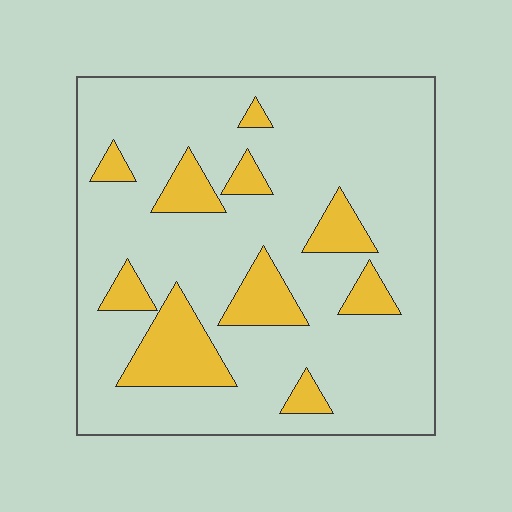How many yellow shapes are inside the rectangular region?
10.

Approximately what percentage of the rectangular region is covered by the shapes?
Approximately 20%.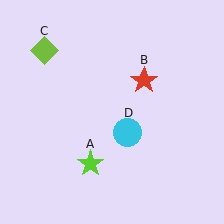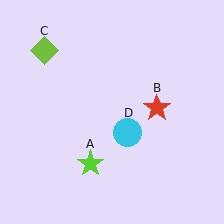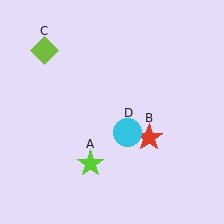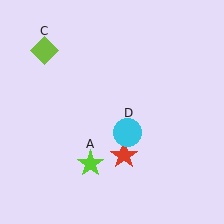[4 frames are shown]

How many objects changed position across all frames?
1 object changed position: red star (object B).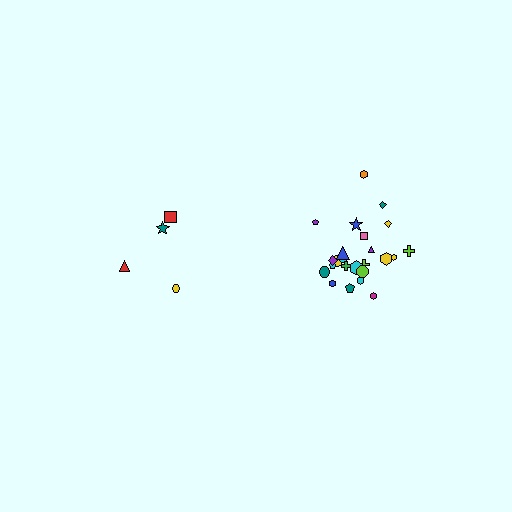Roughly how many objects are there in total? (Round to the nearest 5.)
Roughly 30 objects in total.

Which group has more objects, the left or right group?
The right group.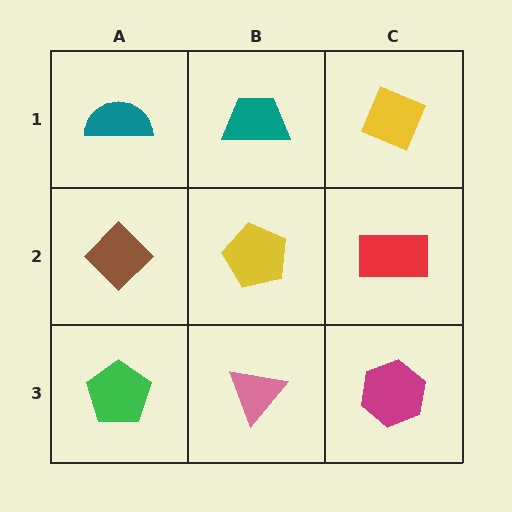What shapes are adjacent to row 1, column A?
A brown diamond (row 2, column A), a teal trapezoid (row 1, column B).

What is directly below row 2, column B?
A pink triangle.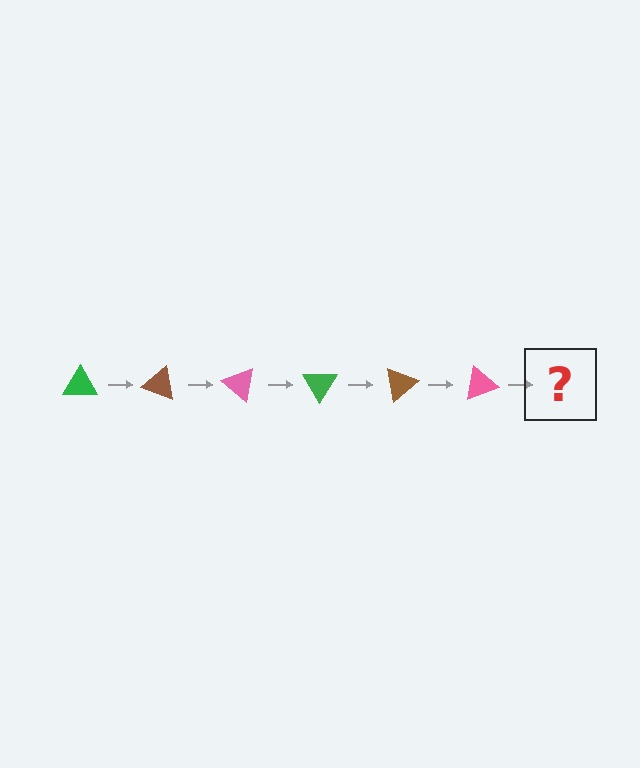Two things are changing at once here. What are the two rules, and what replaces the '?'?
The two rules are that it rotates 20 degrees each step and the color cycles through green, brown, and pink. The '?' should be a green triangle, rotated 120 degrees from the start.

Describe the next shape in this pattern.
It should be a green triangle, rotated 120 degrees from the start.